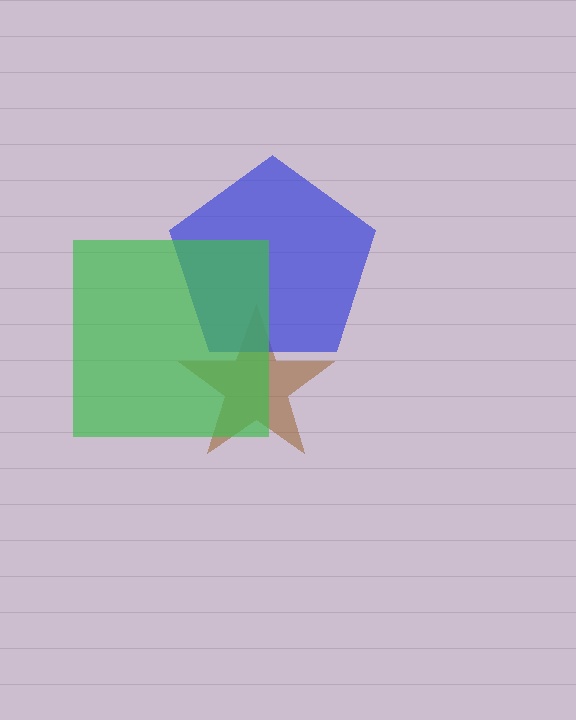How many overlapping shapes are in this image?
There are 3 overlapping shapes in the image.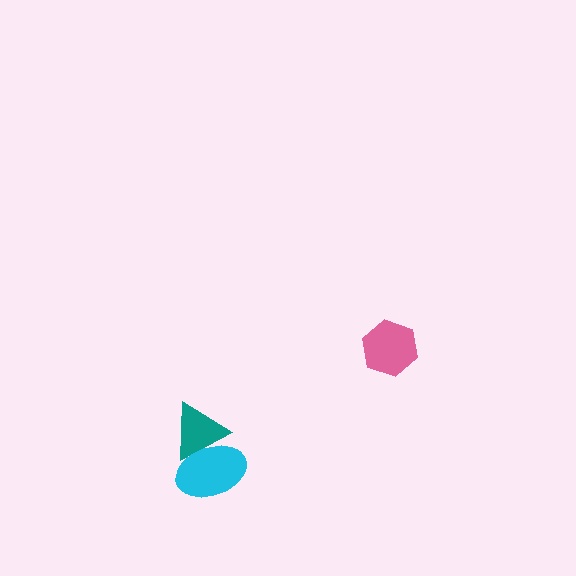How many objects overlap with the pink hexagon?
0 objects overlap with the pink hexagon.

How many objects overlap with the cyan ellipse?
1 object overlaps with the cyan ellipse.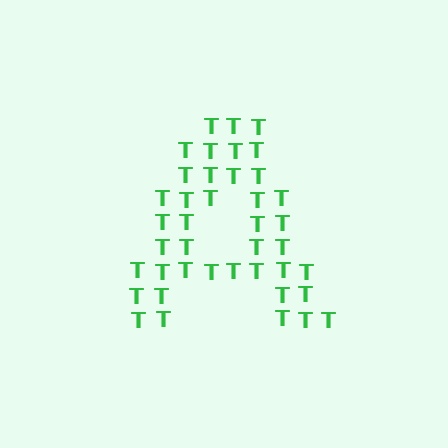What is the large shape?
The large shape is the letter A.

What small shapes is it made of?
It is made of small letter T's.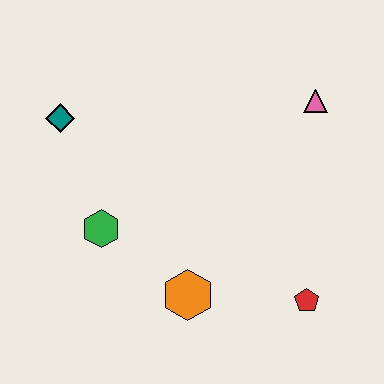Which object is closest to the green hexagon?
The orange hexagon is closest to the green hexagon.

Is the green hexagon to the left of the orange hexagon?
Yes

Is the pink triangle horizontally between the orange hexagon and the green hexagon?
No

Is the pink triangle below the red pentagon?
No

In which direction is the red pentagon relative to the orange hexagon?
The red pentagon is to the right of the orange hexagon.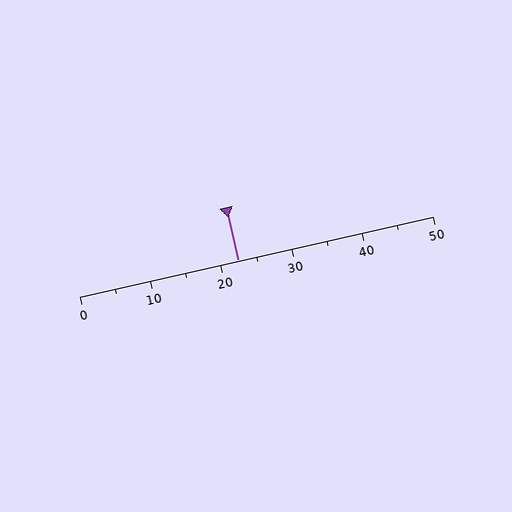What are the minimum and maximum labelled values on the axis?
The axis runs from 0 to 50.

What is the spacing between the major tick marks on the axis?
The major ticks are spaced 10 apart.